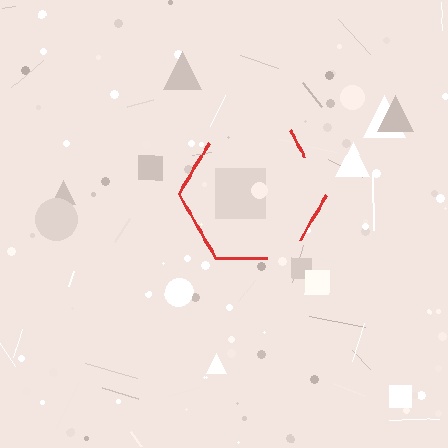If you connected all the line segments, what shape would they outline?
They would outline a hexagon.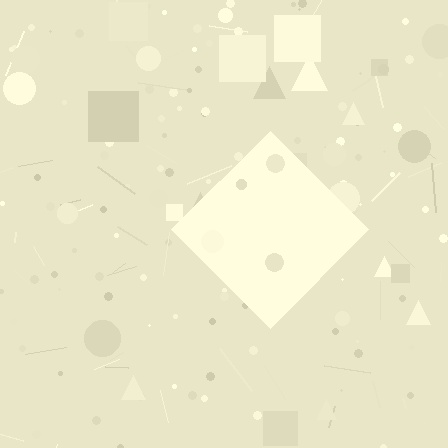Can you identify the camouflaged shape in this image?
The camouflaged shape is a diamond.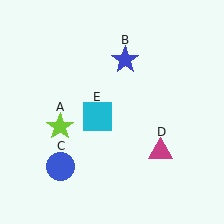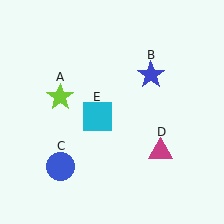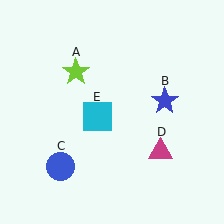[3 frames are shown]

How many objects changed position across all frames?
2 objects changed position: lime star (object A), blue star (object B).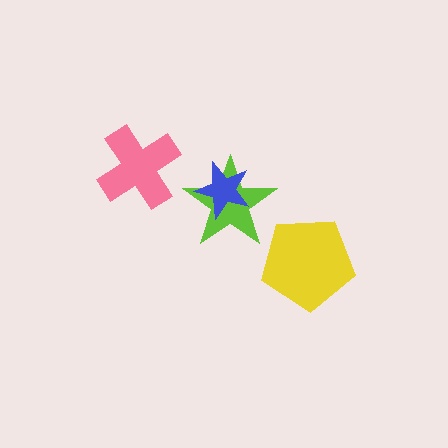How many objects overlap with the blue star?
1 object overlaps with the blue star.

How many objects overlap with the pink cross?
0 objects overlap with the pink cross.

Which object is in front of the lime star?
The blue star is in front of the lime star.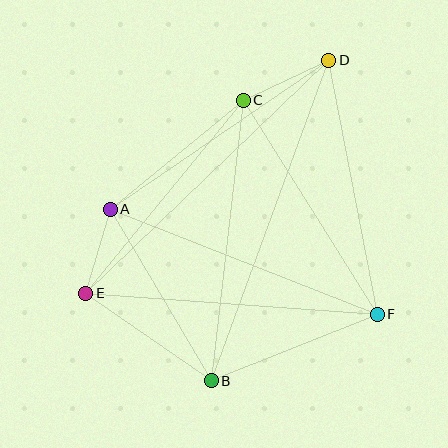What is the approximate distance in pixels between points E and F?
The distance between E and F is approximately 292 pixels.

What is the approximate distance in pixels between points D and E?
The distance between D and E is approximately 337 pixels.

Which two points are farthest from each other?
Points B and D are farthest from each other.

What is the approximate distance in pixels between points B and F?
The distance between B and F is approximately 179 pixels.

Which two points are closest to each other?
Points A and E are closest to each other.